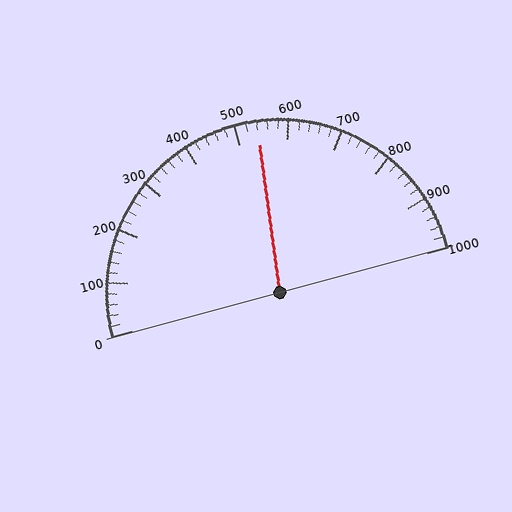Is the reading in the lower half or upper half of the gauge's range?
The reading is in the upper half of the range (0 to 1000).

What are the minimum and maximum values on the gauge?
The gauge ranges from 0 to 1000.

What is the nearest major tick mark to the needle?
The nearest major tick mark is 500.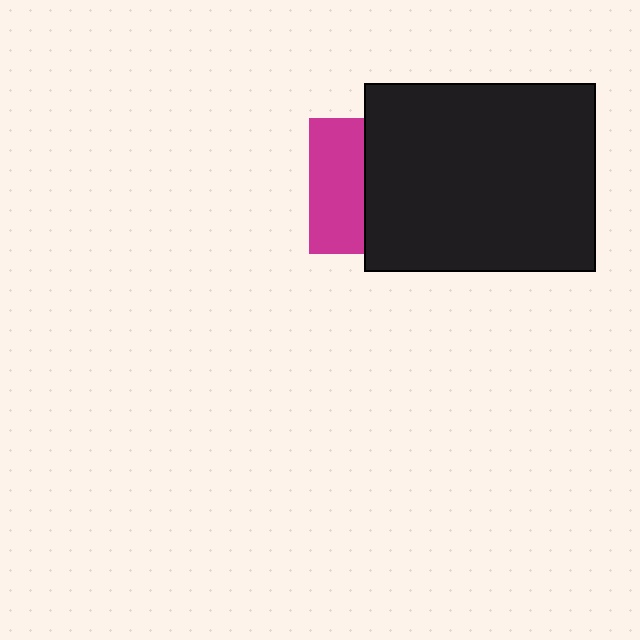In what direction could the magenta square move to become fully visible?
The magenta square could move left. That would shift it out from behind the black rectangle entirely.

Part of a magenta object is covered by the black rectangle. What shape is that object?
It is a square.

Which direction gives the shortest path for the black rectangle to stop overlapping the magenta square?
Moving right gives the shortest separation.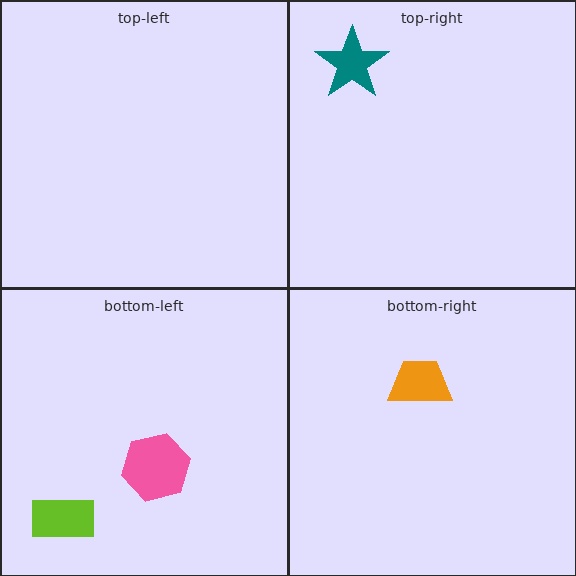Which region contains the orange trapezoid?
The bottom-right region.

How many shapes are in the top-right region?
1.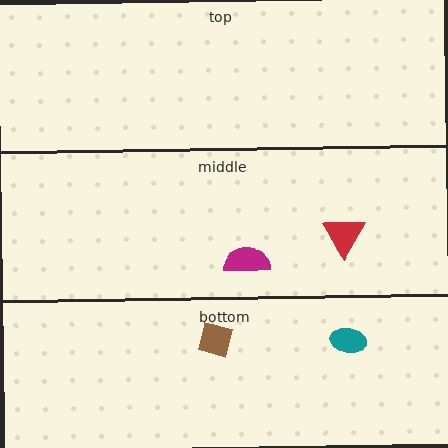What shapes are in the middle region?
The magenta semicircle, the red triangle.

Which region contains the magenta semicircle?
The middle region.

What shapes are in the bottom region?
The teal ellipse, the brown square.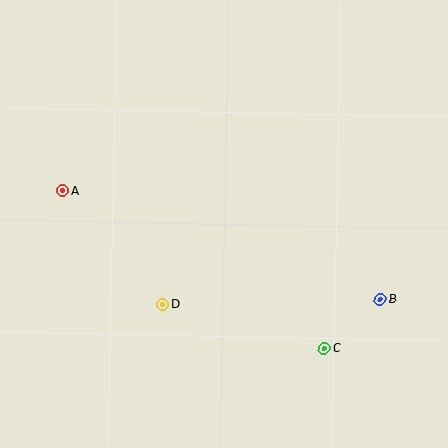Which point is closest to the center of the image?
Point D at (163, 304) is closest to the center.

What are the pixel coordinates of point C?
Point C is at (324, 348).